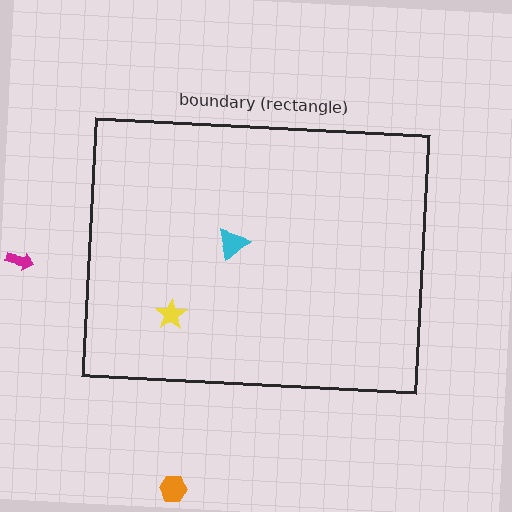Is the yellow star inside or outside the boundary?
Inside.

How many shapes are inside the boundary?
2 inside, 2 outside.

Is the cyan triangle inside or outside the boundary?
Inside.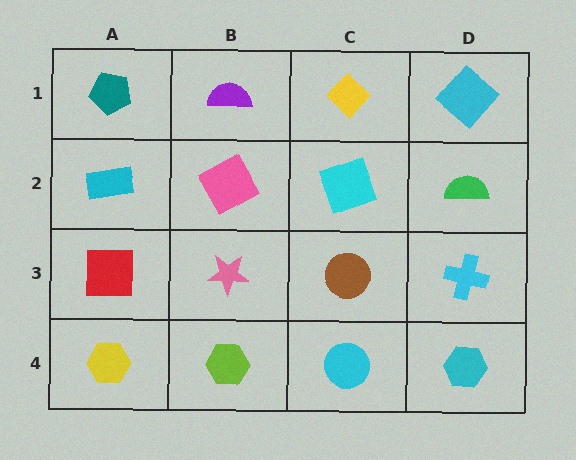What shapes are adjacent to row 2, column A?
A teal pentagon (row 1, column A), a red square (row 3, column A), a pink square (row 2, column B).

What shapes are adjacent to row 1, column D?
A green semicircle (row 2, column D), a yellow diamond (row 1, column C).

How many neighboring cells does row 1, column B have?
3.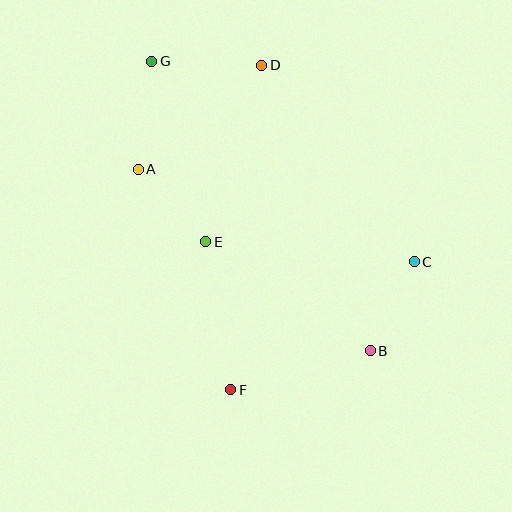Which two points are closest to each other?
Points A and E are closest to each other.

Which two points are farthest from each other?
Points B and G are farthest from each other.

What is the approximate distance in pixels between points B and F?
The distance between B and F is approximately 145 pixels.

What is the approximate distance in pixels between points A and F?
The distance between A and F is approximately 239 pixels.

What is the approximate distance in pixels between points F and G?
The distance between F and G is approximately 338 pixels.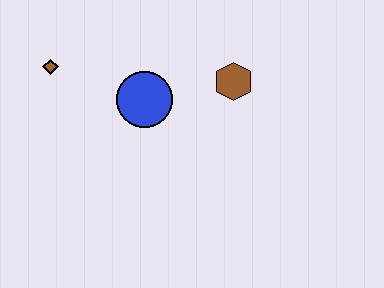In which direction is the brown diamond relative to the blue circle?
The brown diamond is to the left of the blue circle.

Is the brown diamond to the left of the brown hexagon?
Yes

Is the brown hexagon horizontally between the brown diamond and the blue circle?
No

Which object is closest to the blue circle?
The brown hexagon is closest to the blue circle.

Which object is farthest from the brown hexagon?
The brown diamond is farthest from the brown hexagon.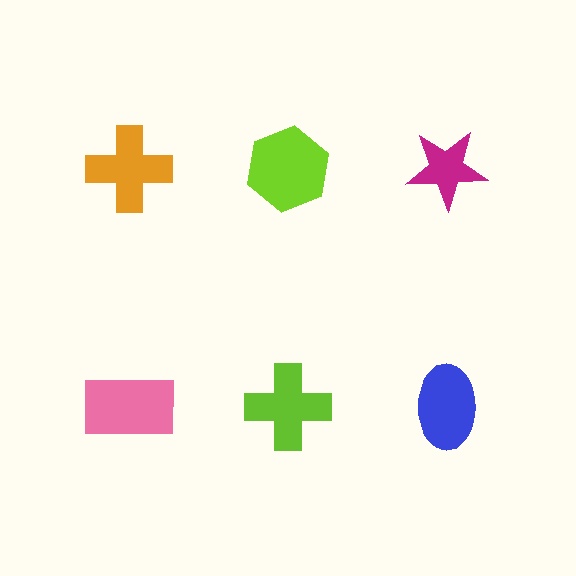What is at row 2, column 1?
A pink rectangle.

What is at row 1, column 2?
A lime hexagon.